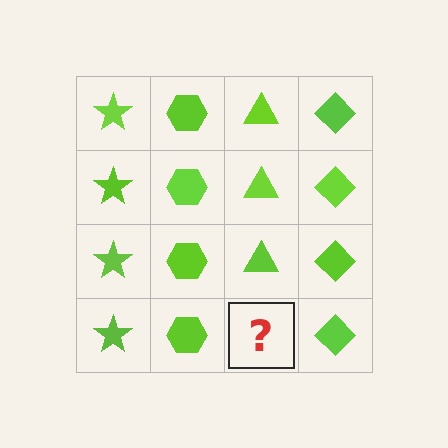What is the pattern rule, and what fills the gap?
The rule is that each column has a consistent shape. The gap should be filled with a lime triangle.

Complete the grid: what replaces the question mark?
The question mark should be replaced with a lime triangle.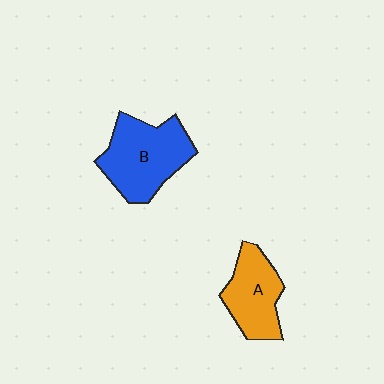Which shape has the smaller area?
Shape A (orange).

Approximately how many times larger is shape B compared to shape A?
Approximately 1.4 times.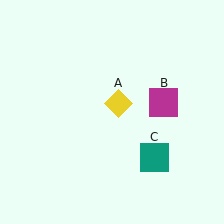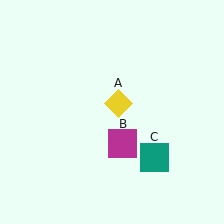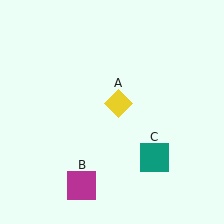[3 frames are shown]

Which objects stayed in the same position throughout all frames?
Yellow diamond (object A) and teal square (object C) remained stationary.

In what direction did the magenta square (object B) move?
The magenta square (object B) moved down and to the left.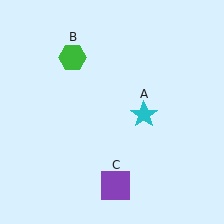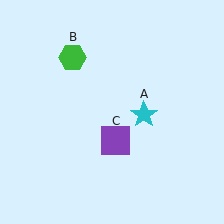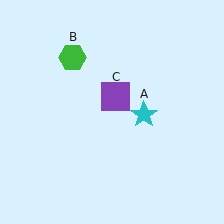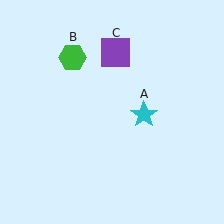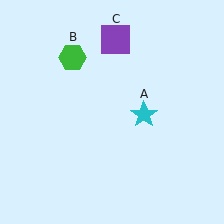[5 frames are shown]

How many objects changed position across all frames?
1 object changed position: purple square (object C).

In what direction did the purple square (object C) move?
The purple square (object C) moved up.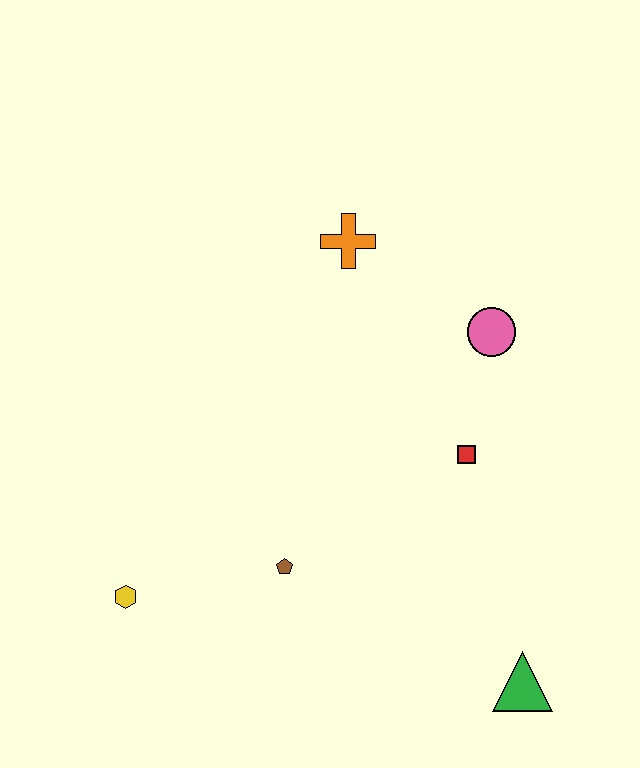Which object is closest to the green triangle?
The red square is closest to the green triangle.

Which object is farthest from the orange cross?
The green triangle is farthest from the orange cross.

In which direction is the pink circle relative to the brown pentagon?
The pink circle is above the brown pentagon.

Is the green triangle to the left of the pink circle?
No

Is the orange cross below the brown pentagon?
No